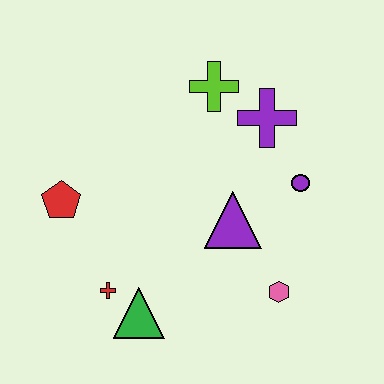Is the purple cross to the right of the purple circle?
No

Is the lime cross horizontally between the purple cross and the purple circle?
No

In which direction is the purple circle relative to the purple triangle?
The purple circle is to the right of the purple triangle.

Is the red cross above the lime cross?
No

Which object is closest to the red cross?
The green triangle is closest to the red cross.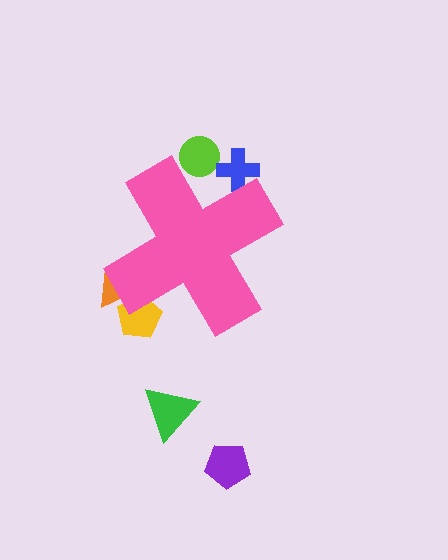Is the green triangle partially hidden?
No, the green triangle is fully visible.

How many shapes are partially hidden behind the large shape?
4 shapes are partially hidden.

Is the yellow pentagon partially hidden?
Yes, the yellow pentagon is partially hidden behind the pink cross.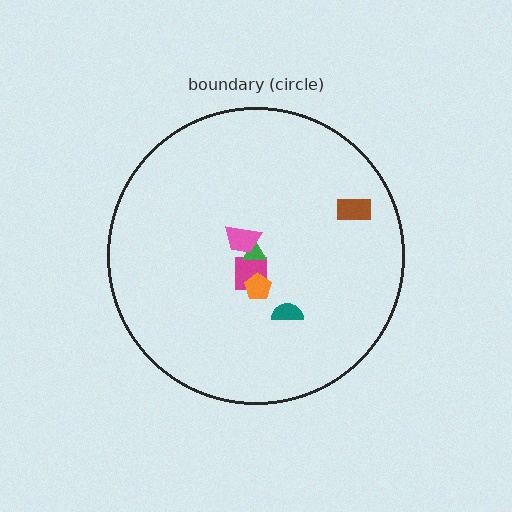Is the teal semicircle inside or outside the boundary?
Inside.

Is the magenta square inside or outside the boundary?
Inside.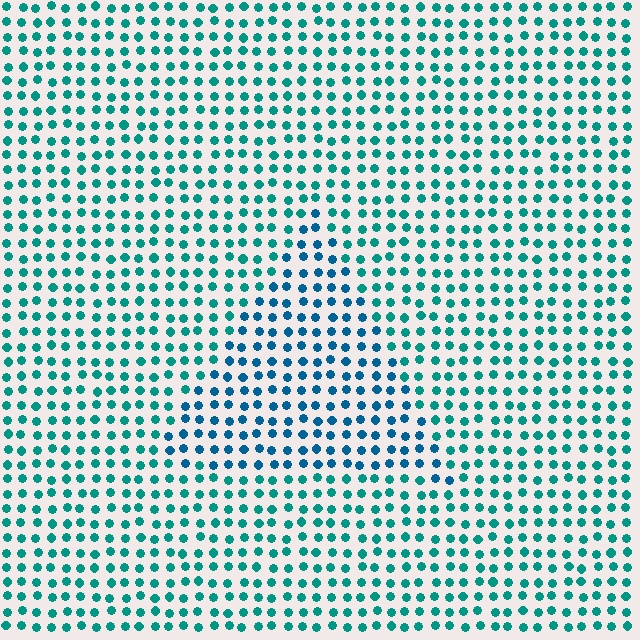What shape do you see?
I see a triangle.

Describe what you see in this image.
The image is filled with small teal elements in a uniform arrangement. A triangle-shaped region is visible where the elements are tinted to a slightly different hue, forming a subtle color boundary.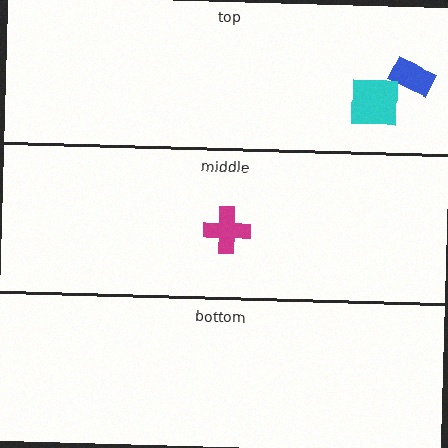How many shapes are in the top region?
2.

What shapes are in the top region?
The blue rectangle, the cyan square.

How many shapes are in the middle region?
1.